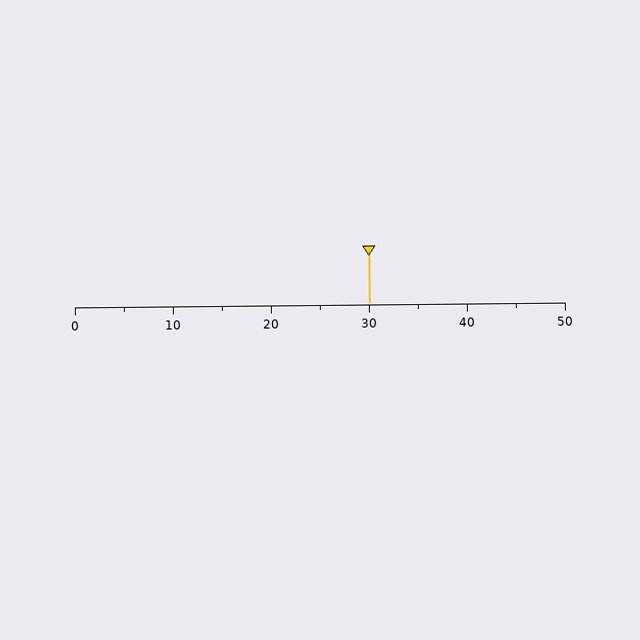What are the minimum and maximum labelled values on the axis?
The axis runs from 0 to 50.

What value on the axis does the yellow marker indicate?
The marker indicates approximately 30.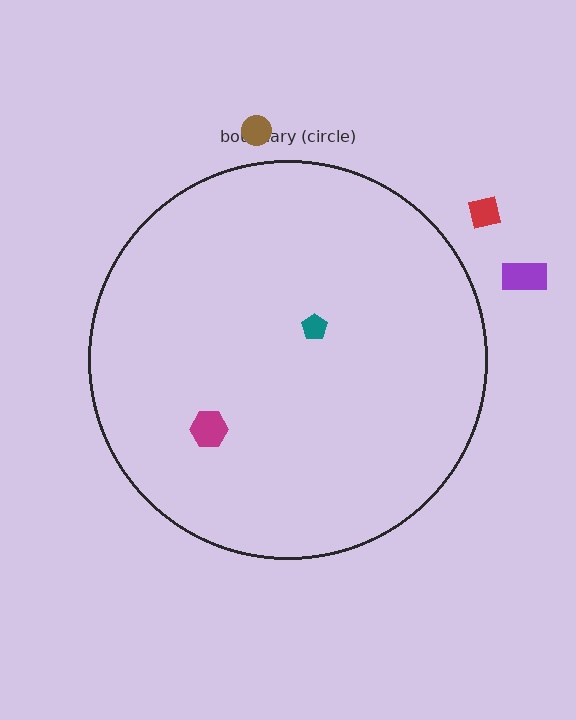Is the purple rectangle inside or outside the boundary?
Outside.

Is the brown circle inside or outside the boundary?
Outside.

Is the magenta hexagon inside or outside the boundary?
Inside.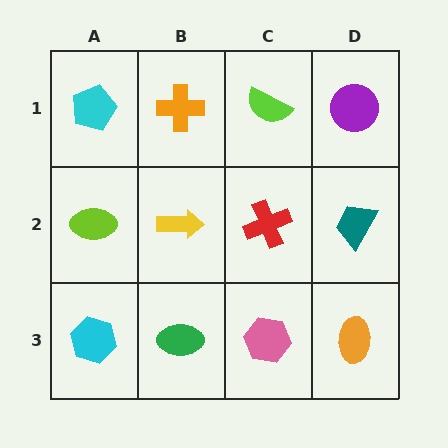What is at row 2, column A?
A lime ellipse.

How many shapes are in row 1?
4 shapes.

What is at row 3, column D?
An orange ellipse.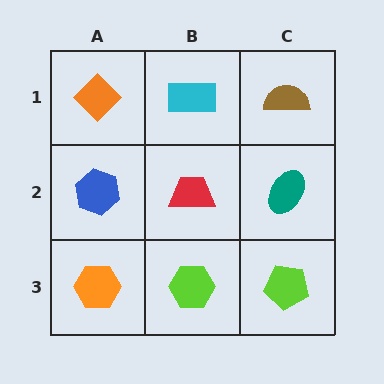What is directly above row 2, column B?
A cyan rectangle.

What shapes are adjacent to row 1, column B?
A red trapezoid (row 2, column B), an orange diamond (row 1, column A), a brown semicircle (row 1, column C).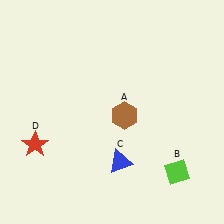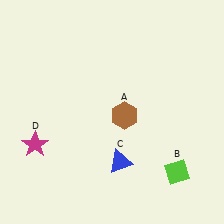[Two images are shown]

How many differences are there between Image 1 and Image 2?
There is 1 difference between the two images.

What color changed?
The star (D) changed from red in Image 1 to magenta in Image 2.